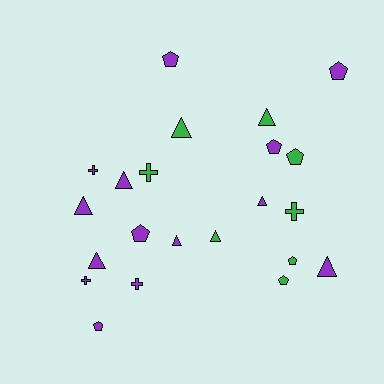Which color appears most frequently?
Purple, with 14 objects.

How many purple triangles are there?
There are 6 purple triangles.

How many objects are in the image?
There are 22 objects.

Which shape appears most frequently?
Triangle, with 9 objects.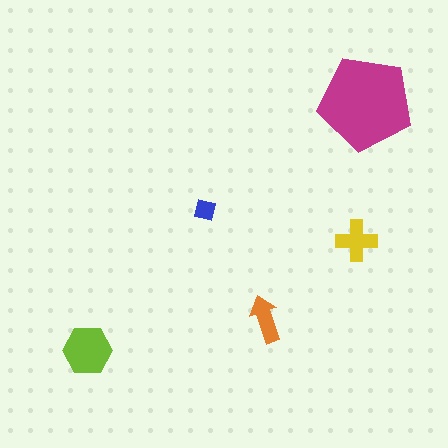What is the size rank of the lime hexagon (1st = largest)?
2nd.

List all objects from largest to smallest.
The magenta pentagon, the lime hexagon, the yellow cross, the orange arrow, the blue square.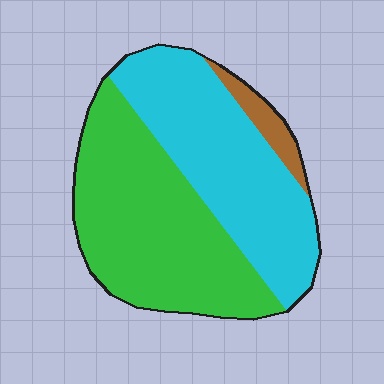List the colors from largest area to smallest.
From largest to smallest: green, cyan, brown.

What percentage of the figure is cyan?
Cyan takes up between a third and a half of the figure.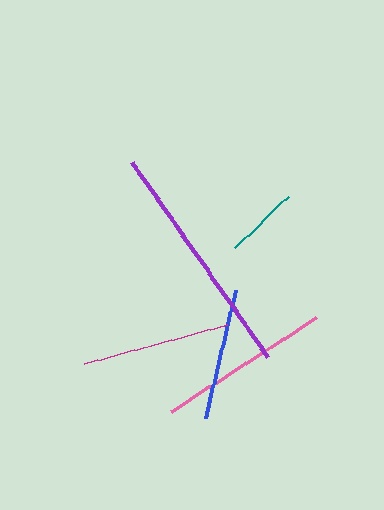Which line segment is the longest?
The purple line is the longest at approximately 238 pixels.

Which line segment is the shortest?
The teal line is the shortest at approximately 74 pixels.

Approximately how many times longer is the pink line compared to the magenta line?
The pink line is approximately 1.2 times the length of the magenta line.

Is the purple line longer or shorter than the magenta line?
The purple line is longer than the magenta line.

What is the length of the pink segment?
The pink segment is approximately 174 pixels long.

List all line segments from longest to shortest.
From longest to shortest: purple, pink, magenta, blue, teal.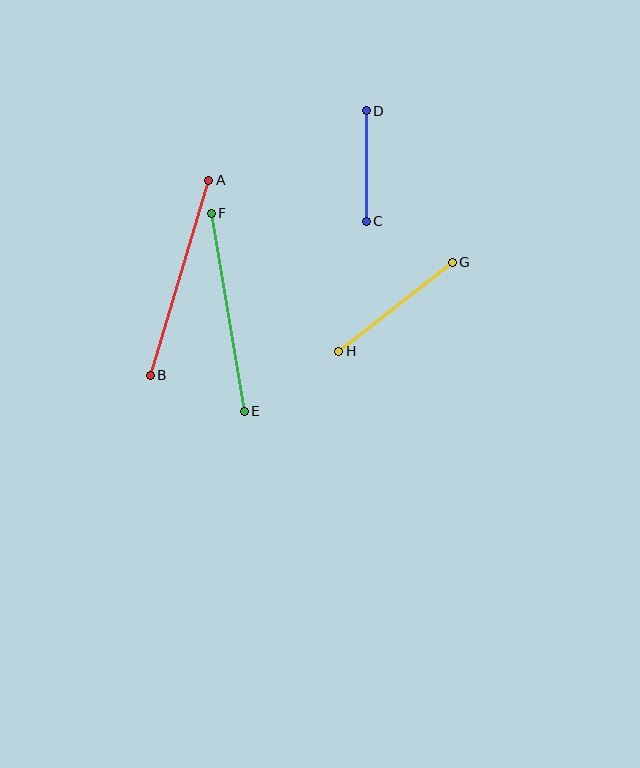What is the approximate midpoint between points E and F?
The midpoint is at approximately (228, 312) pixels.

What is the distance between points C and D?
The distance is approximately 111 pixels.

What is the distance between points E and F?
The distance is approximately 201 pixels.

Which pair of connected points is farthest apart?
Points A and B are farthest apart.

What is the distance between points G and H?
The distance is approximately 144 pixels.